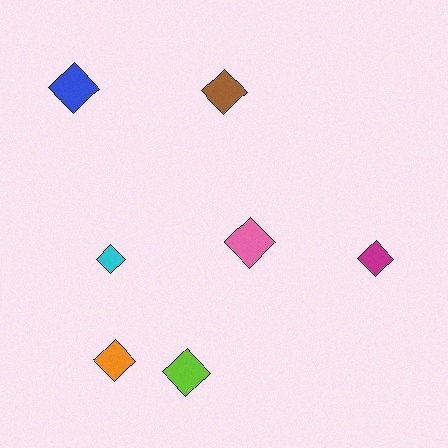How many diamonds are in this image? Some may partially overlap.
There are 7 diamonds.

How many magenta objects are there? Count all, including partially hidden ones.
There is 1 magenta object.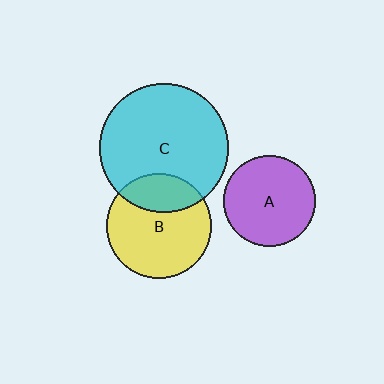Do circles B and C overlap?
Yes.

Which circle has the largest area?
Circle C (cyan).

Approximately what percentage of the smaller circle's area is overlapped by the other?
Approximately 25%.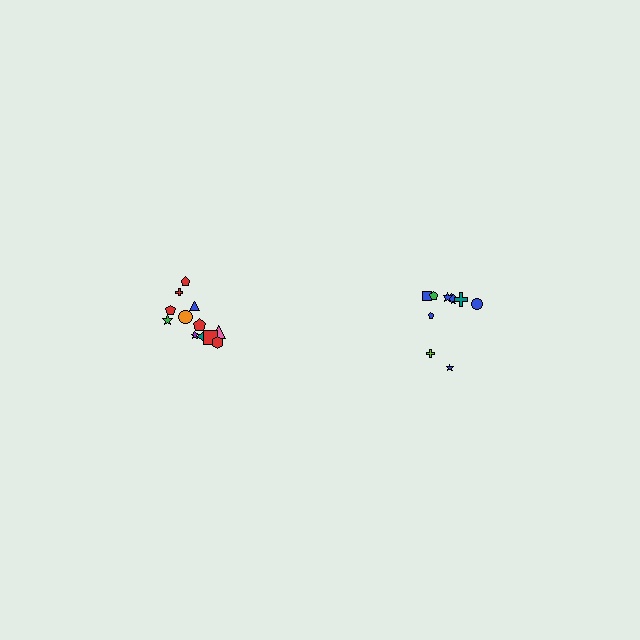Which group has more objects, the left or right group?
The left group.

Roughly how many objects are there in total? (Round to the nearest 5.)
Roughly 20 objects in total.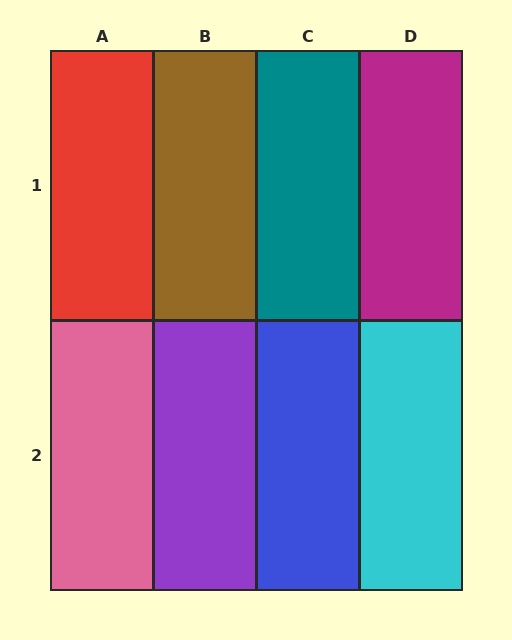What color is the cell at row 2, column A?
Pink.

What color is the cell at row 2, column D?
Cyan.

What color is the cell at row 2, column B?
Purple.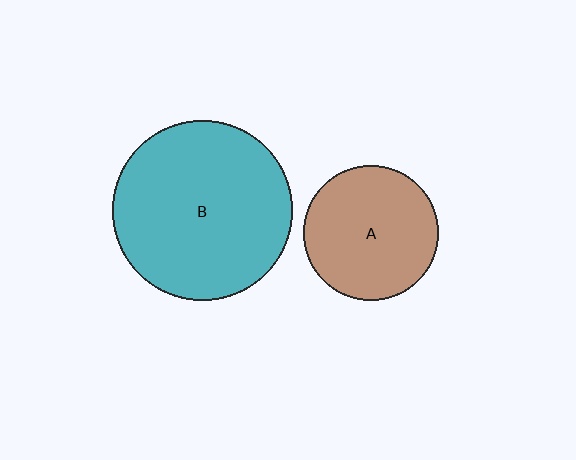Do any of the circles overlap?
No, none of the circles overlap.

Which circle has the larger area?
Circle B (teal).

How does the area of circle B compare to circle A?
Approximately 1.8 times.